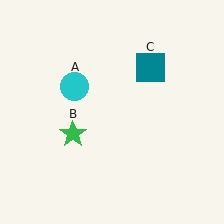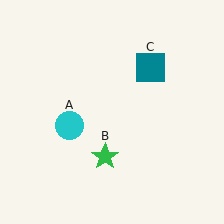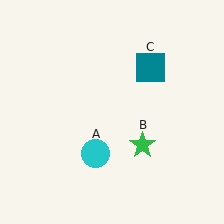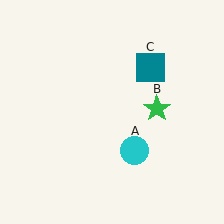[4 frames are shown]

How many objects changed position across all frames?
2 objects changed position: cyan circle (object A), green star (object B).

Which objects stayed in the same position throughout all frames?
Teal square (object C) remained stationary.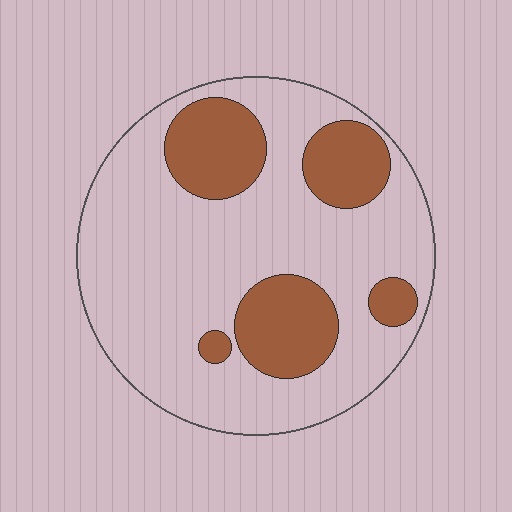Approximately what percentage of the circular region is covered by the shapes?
Approximately 25%.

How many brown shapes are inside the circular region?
5.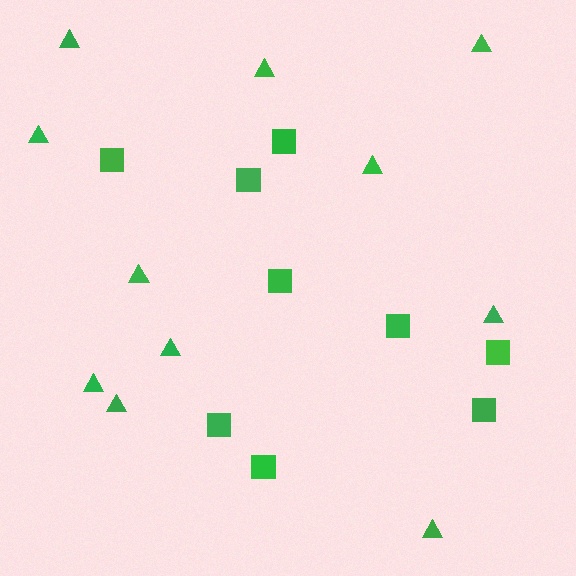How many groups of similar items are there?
There are 2 groups: one group of triangles (11) and one group of squares (9).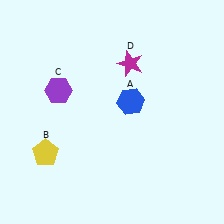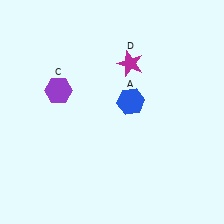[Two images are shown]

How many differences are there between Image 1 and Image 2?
There is 1 difference between the two images.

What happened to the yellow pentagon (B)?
The yellow pentagon (B) was removed in Image 2. It was in the bottom-left area of Image 1.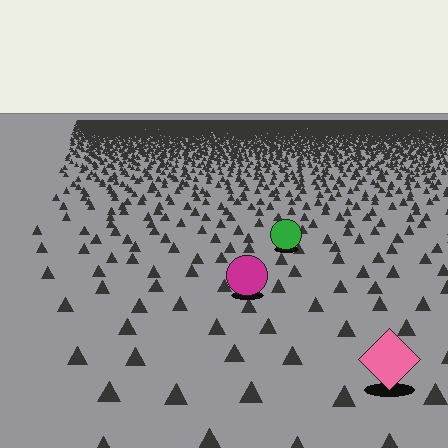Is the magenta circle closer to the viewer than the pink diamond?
No. The pink diamond is closer — you can tell from the texture gradient: the ground texture is coarser near it.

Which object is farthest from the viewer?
The green circle is farthest from the viewer. It appears smaller and the ground texture around it is denser.